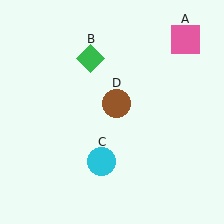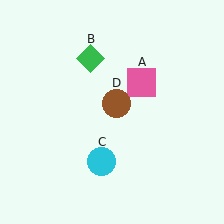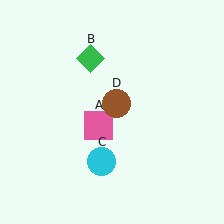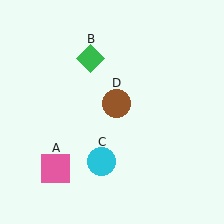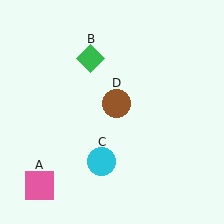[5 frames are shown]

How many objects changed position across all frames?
1 object changed position: pink square (object A).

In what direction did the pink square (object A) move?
The pink square (object A) moved down and to the left.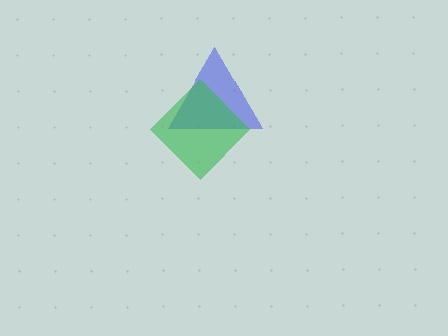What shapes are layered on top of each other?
The layered shapes are: a blue triangle, a green diamond.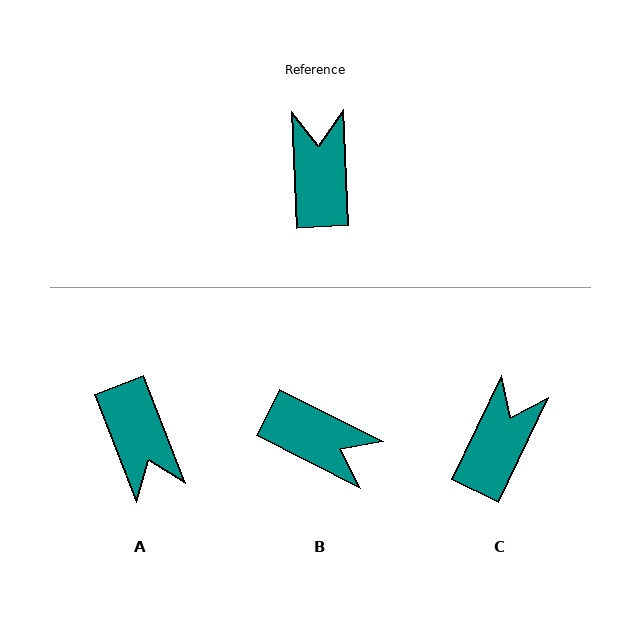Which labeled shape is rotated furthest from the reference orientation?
A, about 161 degrees away.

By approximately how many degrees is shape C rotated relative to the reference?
Approximately 28 degrees clockwise.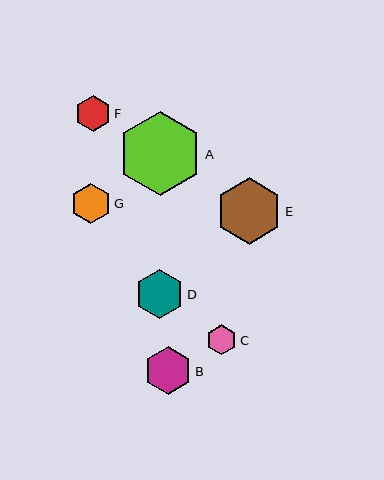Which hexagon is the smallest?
Hexagon C is the smallest with a size of approximately 30 pixels.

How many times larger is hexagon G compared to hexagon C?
Hexagon G is approximately 1.3 times the size of hexagon C.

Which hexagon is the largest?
Hexagon A is the largest with a size of approximately 84 pixels.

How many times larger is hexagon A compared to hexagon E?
Hexagon A is approximately 1.3 times the size of hexagon E.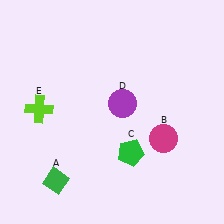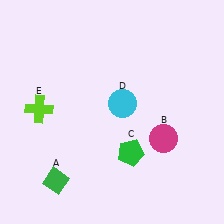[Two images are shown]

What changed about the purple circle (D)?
In Image 1, D is purple. In Image 2, it changed to cyan.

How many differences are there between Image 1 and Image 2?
There is 1 difference between the two images.